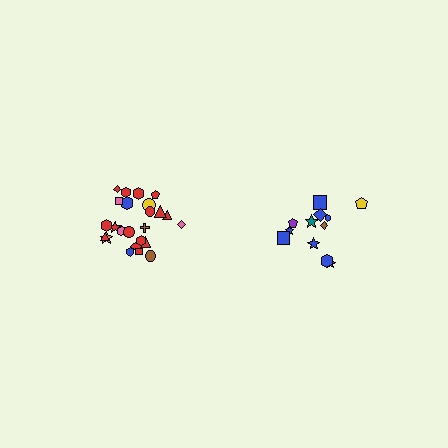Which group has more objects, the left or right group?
The left group.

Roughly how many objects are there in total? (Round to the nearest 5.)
Roughly 35 objects in total.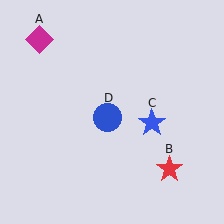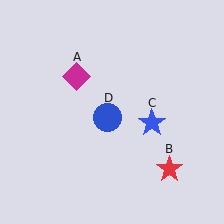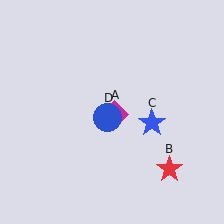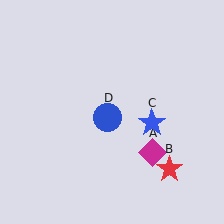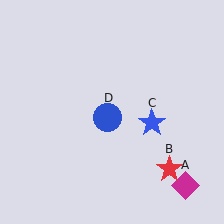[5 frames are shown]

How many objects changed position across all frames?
1 object changed position: magenta diamond (object A).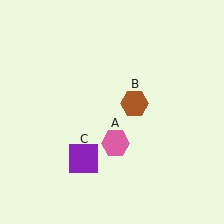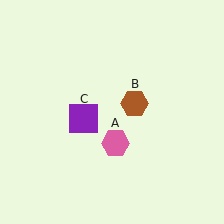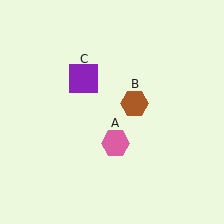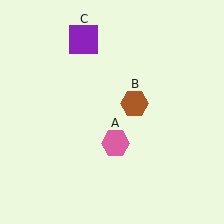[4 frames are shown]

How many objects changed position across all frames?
1 object changed position: purple square (object C).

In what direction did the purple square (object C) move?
The purple square (object C) moved up.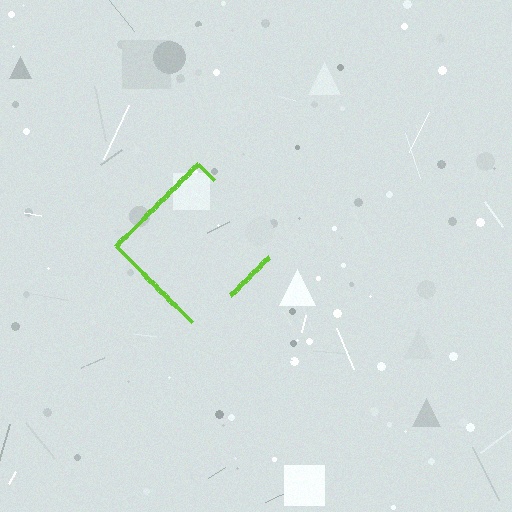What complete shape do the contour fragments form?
The contour fragments form a diamond.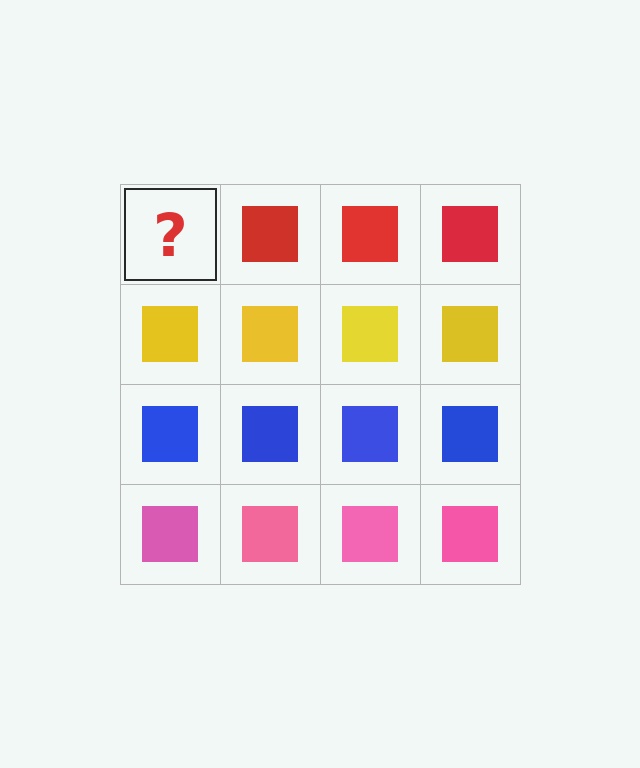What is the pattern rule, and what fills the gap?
The rule is that each row has a consistent color. The gap should be filled with a red square.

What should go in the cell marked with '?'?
The missing cell should contain a red square.